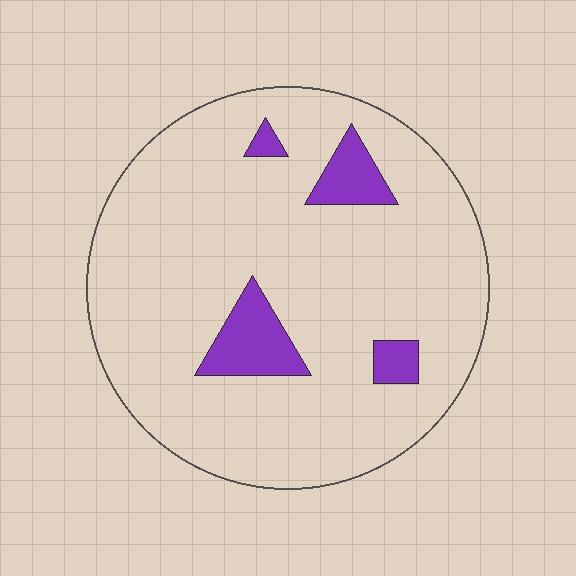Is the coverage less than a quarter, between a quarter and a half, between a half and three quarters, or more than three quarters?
Less than a quarter.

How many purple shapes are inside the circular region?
4.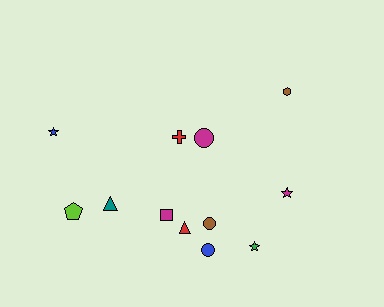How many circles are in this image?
There are 3 circles.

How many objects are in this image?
There are 12 objects.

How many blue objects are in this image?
There are 2 blue objects.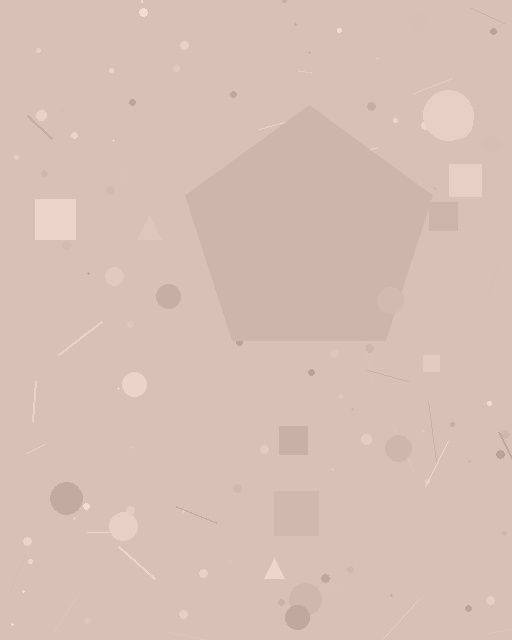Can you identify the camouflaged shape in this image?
The camouflaged shape is a pentagon.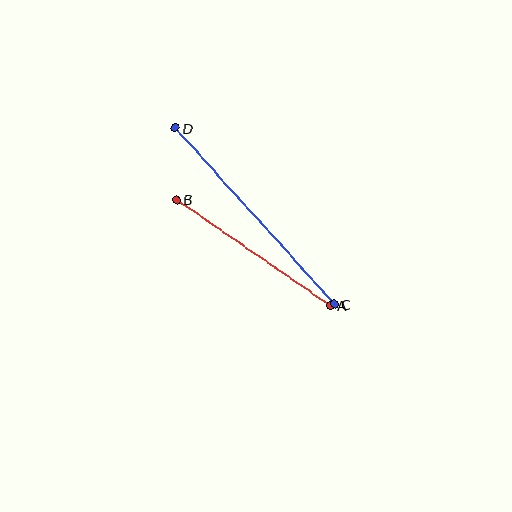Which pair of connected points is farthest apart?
Points C and D are farthest apart.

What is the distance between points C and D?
The distance is approximately 237 pixels.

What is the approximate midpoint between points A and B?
The midpoint is at approximately (253, 253) pixels.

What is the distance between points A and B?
The distance is approximately 187 pixels.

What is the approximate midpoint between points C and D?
The midpoint is at approximately (255, 216) pixels.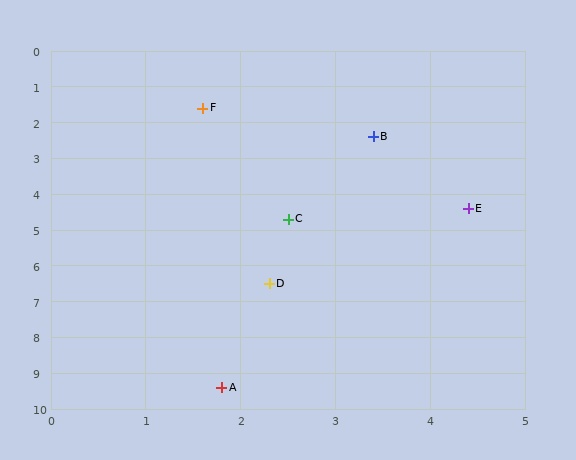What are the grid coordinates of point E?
Point E is at approximately (4.4, 4.4).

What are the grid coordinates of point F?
Point F is at approximately (1.6, 1.6).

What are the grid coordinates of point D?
Point D is at approximately (2.3, 6.5).